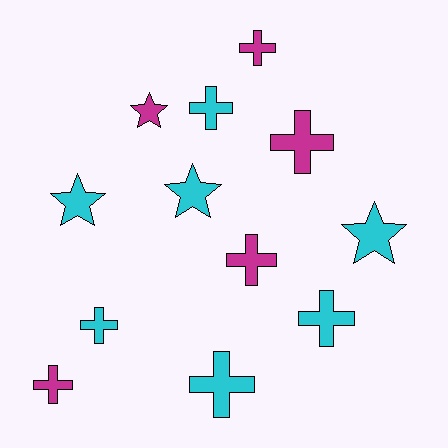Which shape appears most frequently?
Cross, with 8 objects.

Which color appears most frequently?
Cyan, with 7 objects.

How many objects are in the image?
There are 12 objects.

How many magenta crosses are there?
There are 4 magenta crosses.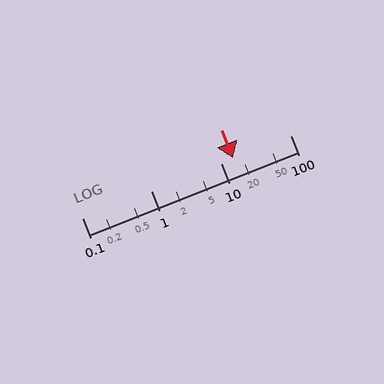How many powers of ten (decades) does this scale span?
The scale spans 3 decades, from 0.1 to 100.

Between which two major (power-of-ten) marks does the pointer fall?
The pointer is between 10 and 100.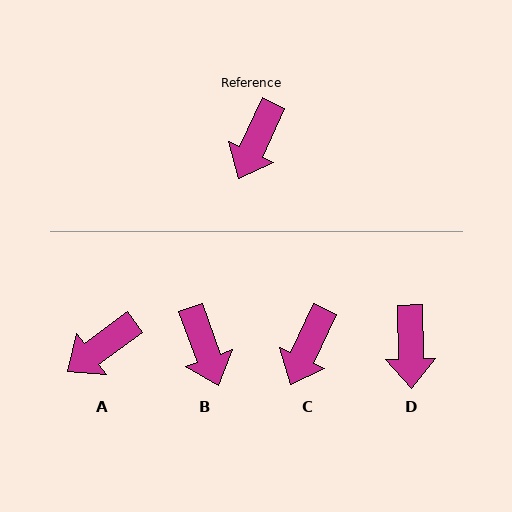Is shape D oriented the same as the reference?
No, it is off by about 26 degrees.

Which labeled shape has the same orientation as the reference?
C.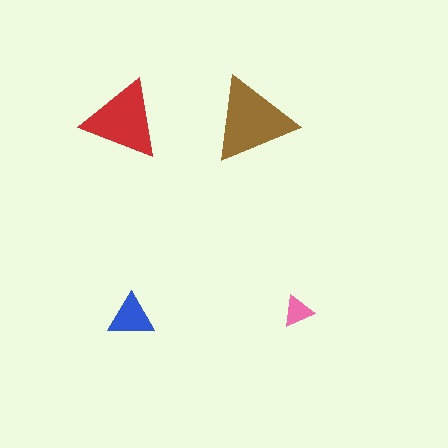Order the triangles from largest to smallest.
the brown one, the red one, the blue one, the pink one.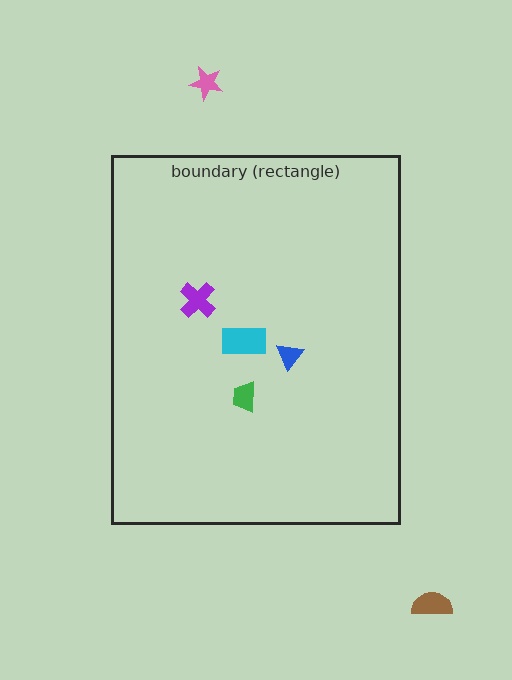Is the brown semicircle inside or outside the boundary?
Outside.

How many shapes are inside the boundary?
4 inside, 2 outside.